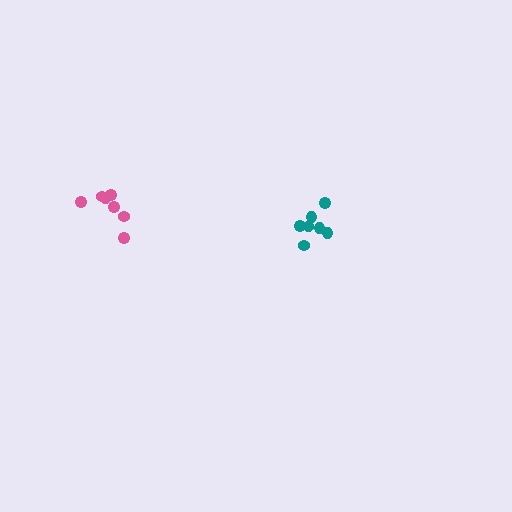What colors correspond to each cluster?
The clusters are colored: pink, teal.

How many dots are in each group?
Group 1: 7 dots, Group 2: 7 dots (14 total).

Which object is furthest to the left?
The pink cluster is leftmost.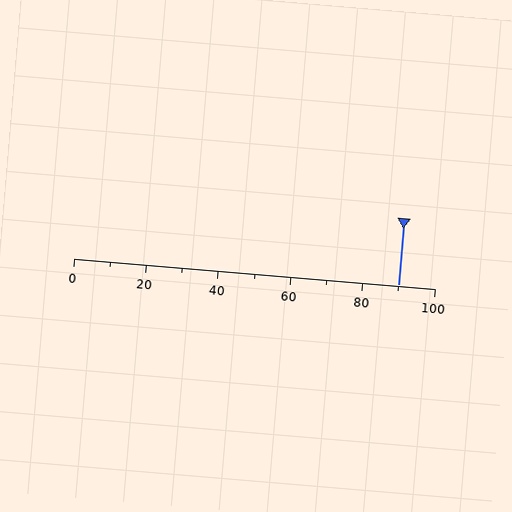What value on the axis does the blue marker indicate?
The marker indicates approximately 90.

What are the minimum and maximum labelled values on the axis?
The axis runs from 0 to 100.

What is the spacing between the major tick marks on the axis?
The major ticks are spaced 20 apart.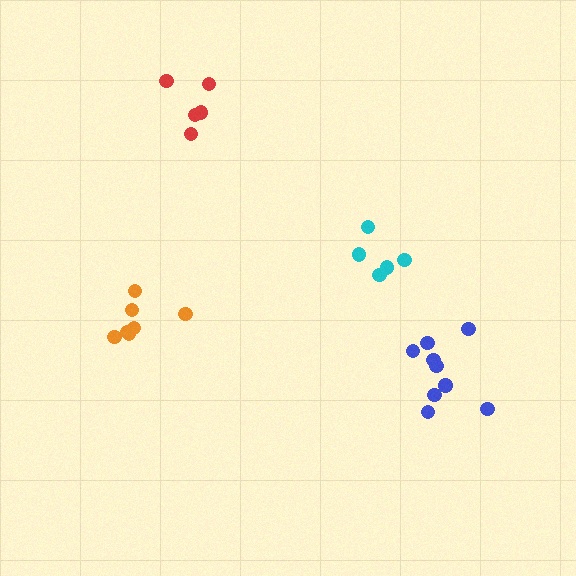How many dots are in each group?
Group 1: 5 dots, Group 2: 7 dots, Group 3: 5 dots, Group 4: 9 dots (26 total).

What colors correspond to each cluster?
The clusters are colored: cyan, orange, red, blue.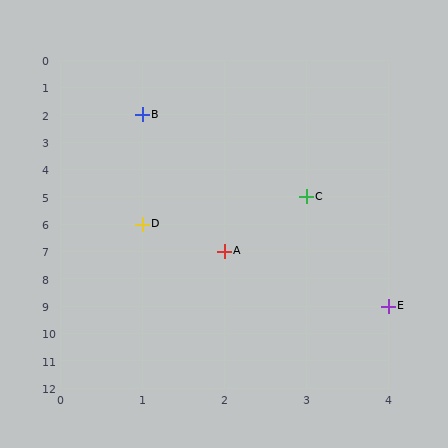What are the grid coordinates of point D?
Point D is at grid coordinates (1, 6).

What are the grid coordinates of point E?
Point E is at grid coordinates (4, 9).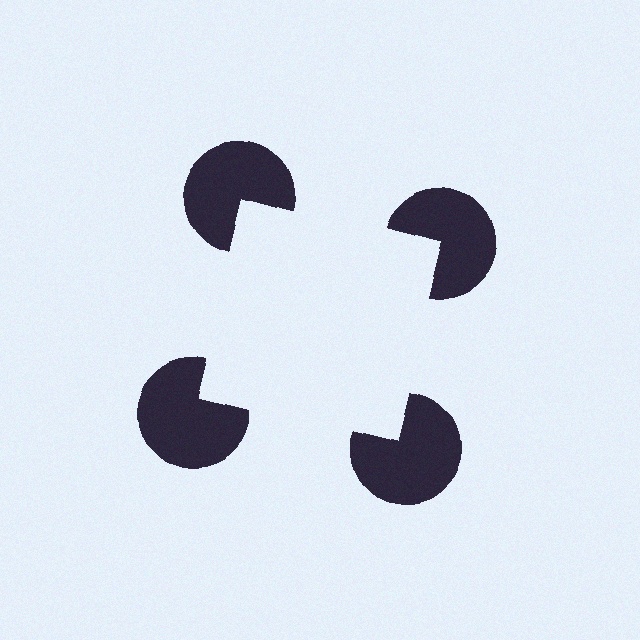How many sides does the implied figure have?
4 sides.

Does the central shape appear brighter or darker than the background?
It typically appears slightly brighter than the background, even though no actual brightness change is drawn.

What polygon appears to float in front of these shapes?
An illusory square — its edges are inferred from the aligned wedge cuts in the pac-man discs, not physically drawn.